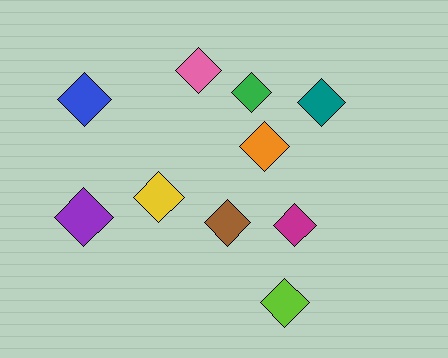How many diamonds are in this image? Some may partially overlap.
There are 10 diamonds.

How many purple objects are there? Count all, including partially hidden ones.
There is 1 purple object.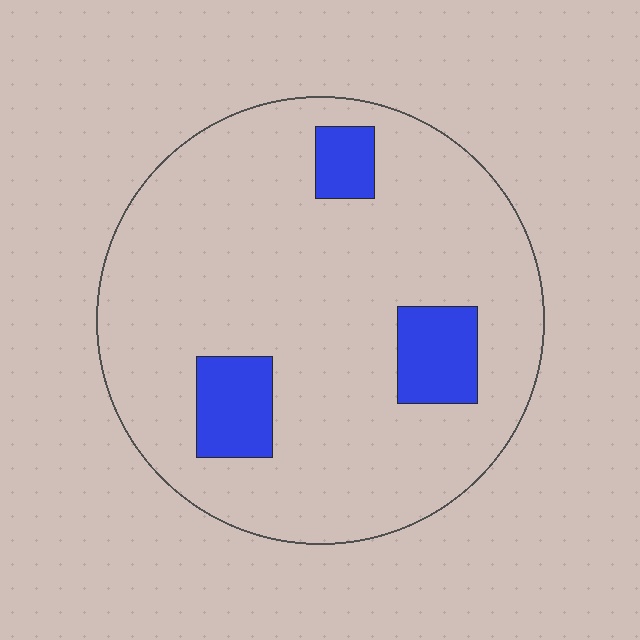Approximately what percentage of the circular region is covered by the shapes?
Approximately 15%.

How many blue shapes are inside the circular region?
3.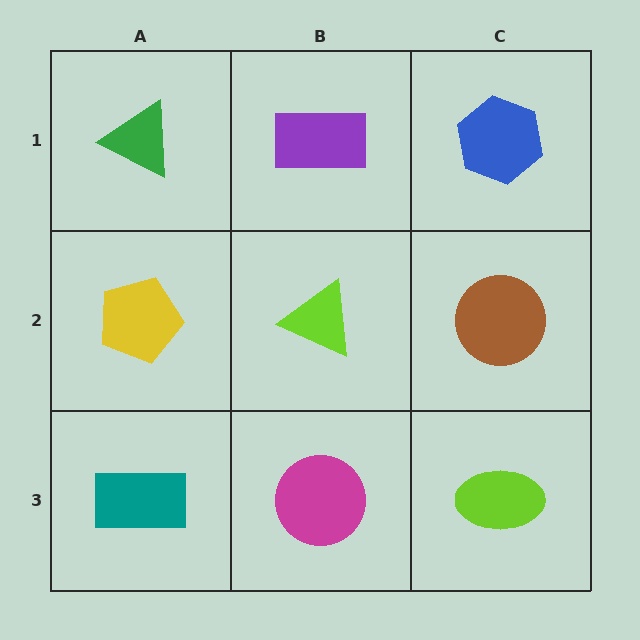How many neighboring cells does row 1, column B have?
3.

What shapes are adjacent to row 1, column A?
A yellow pentagon (row 2, column A), a purple rectangle (row 1, column B).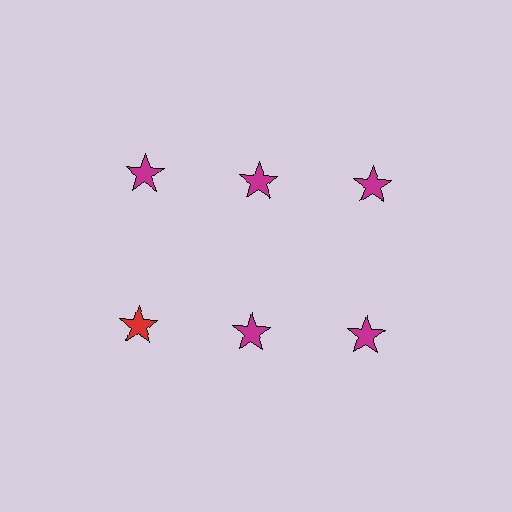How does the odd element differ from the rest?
It has a different color: red instead of magenta.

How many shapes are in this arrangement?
There are 6 shapes arranged in a grid pattern.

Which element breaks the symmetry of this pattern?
The red star in the second row, leftmost column breaks the symmetry. All other shapes are magenta stars.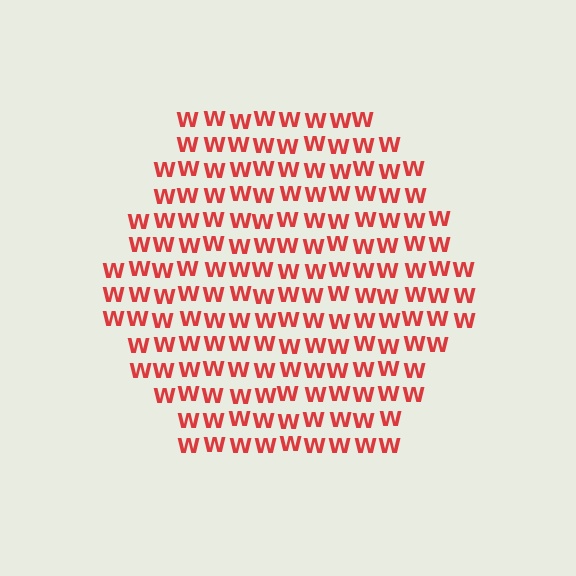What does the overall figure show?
The overall figure shows a hexagon.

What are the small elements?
The small elements are letter W's.